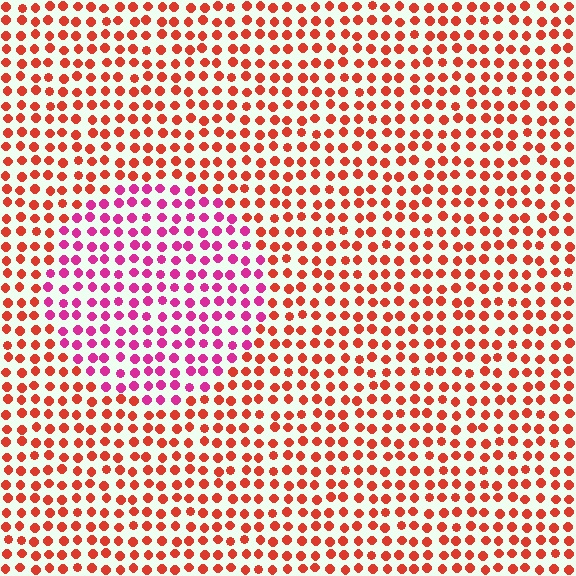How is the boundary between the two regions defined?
The boundary is defined purely by a slight shift in hue (about 44 degrees). Spacing, size, and orientation are identical on both sides.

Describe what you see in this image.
The image is filled with small red elements in a uniform arrangement. A circle-shaped region is visible where the elements are tinted to a slightly different hue, forming a subtle color boundary.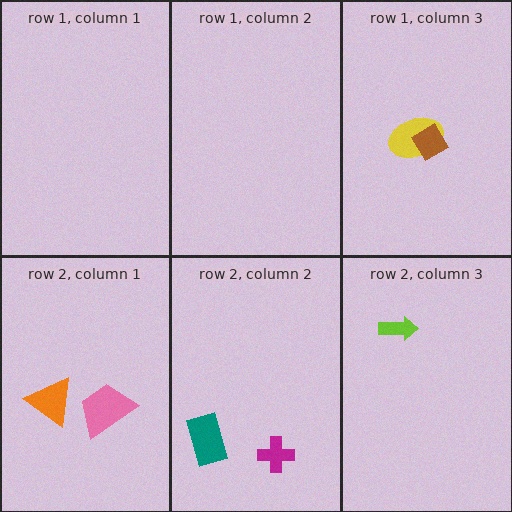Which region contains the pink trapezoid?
The row 2, column 1 region.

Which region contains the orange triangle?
The row 2, column 1 region.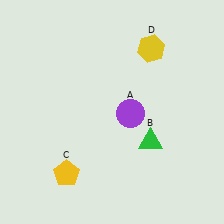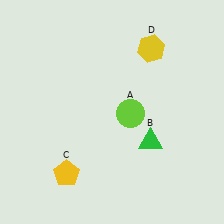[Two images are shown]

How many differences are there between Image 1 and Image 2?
There is 1 difference between the two images.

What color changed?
The circle (A) changed from purple in Image 1 to lime in Image 2.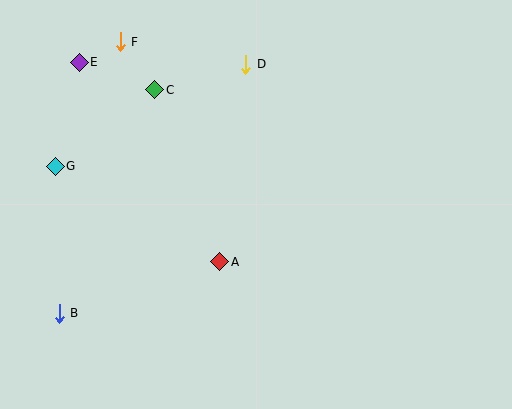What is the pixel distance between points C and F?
The distance between C and F is 59 pixels.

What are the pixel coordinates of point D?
Point D is at (246, 64).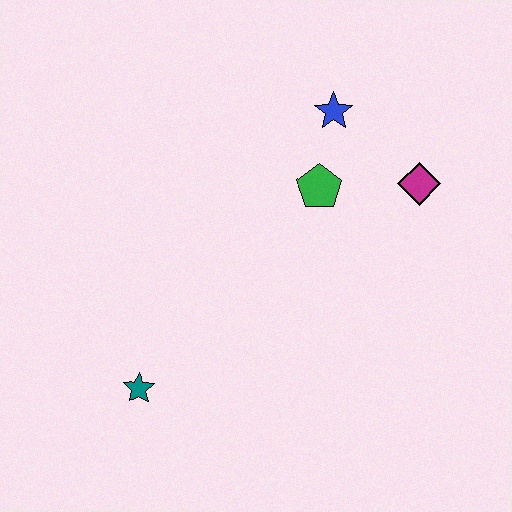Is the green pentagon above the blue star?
No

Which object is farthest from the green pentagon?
The teal star is farthest from the green pentagon.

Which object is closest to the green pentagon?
The blue star is closest to the green pentagon.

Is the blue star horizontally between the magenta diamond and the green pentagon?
Yes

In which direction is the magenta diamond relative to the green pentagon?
The magenta diamond is to the right of the green pentagon.